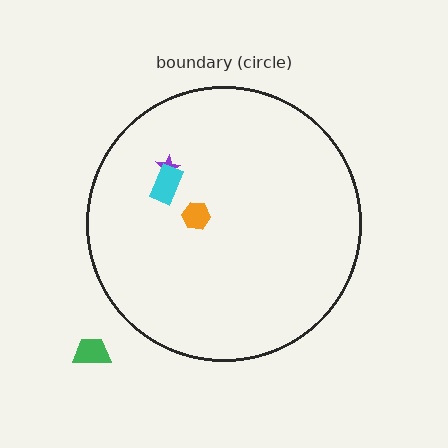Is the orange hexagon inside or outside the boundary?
Inside.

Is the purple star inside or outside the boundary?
Inside.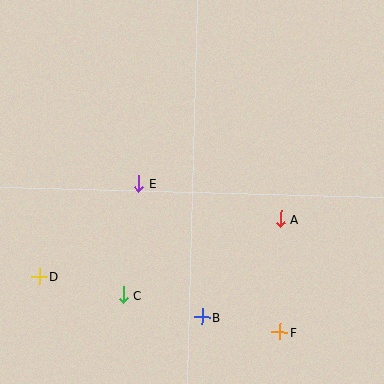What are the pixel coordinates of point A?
Point A is at (281, 219).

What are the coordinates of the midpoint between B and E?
The midpoint between B and E is at (170, 250).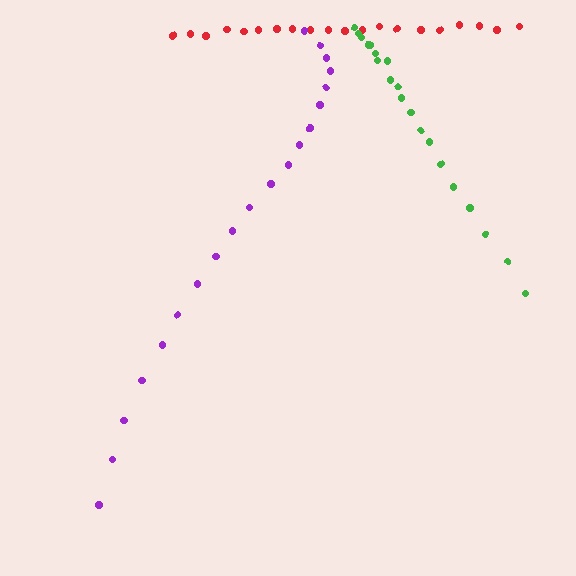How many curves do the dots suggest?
There are 3 distinct paths.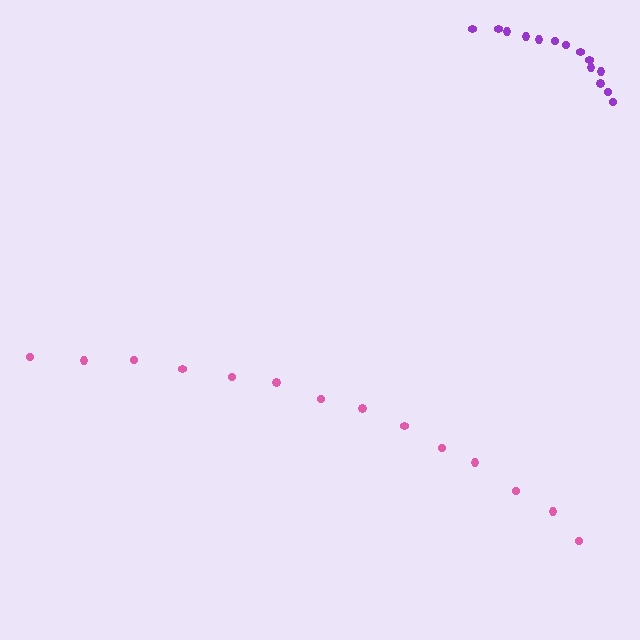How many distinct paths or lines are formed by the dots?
There are 2 distinct paths.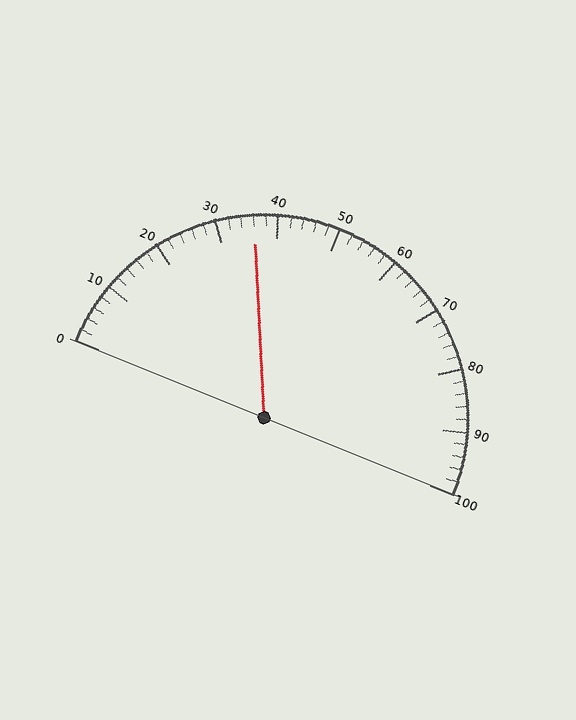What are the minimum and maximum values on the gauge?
The gauge ranges from 0 to 100.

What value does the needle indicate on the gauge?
The needle indicates approximately 36.